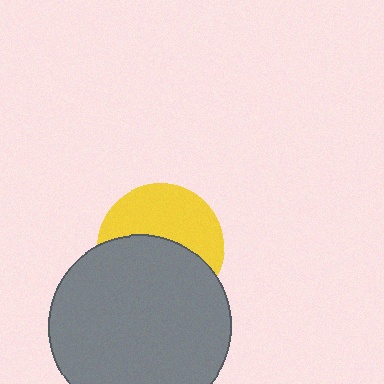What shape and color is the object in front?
The object in front is a gray circle.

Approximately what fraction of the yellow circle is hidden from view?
Roughly 52% of the yellow circle is hidden behind the gray circle.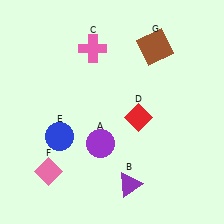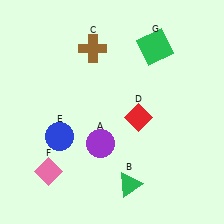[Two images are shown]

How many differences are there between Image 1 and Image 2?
There are 3 differences between the two images.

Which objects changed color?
B changed from purple to green. C changed from pink to brown. G changed from brown to green.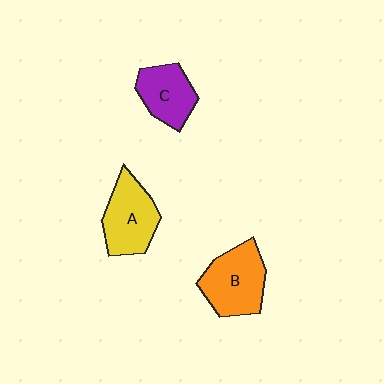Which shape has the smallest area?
Shape C (purple).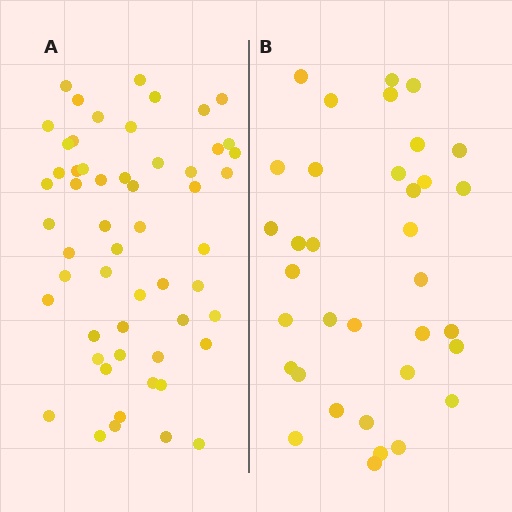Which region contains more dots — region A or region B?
Region A (the left region) has more dots.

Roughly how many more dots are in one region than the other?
Region A has approximately 20 more dots than region B.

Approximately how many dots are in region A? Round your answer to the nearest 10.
About 60 dots. (The exact count is 55, which rounds to 60.)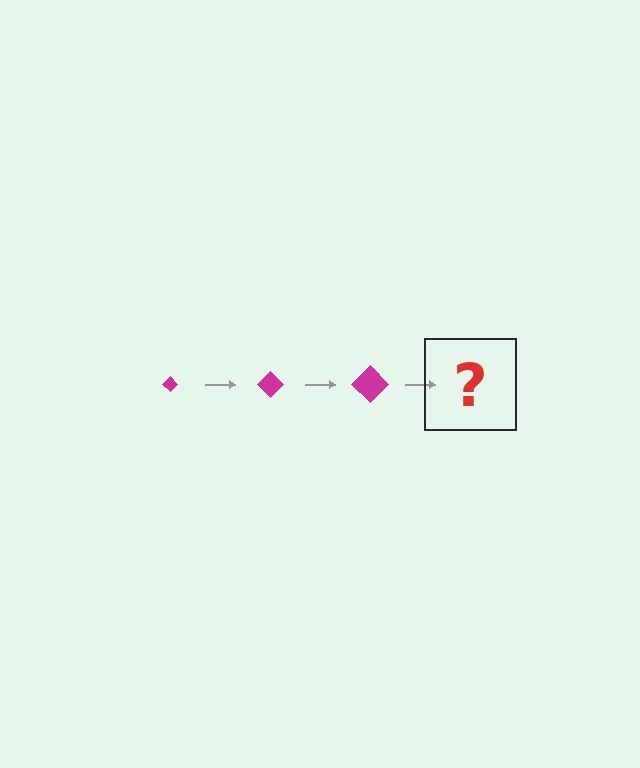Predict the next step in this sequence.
The next step is a magenta diamond, larger than the previous one.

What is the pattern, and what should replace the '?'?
The pattern is that the diamond gets progressively larger each step. The '?' should be a magenta diamond, larger than the previous one.